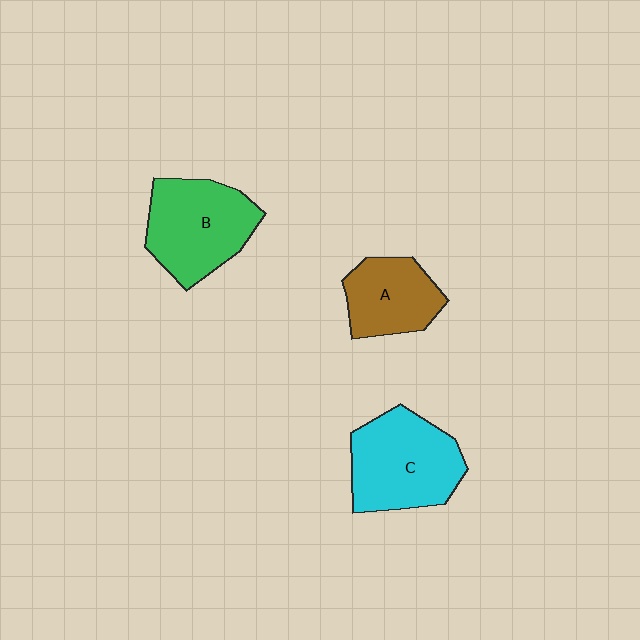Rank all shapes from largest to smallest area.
From largest to smallest: C (cyan), B (green), A (brown).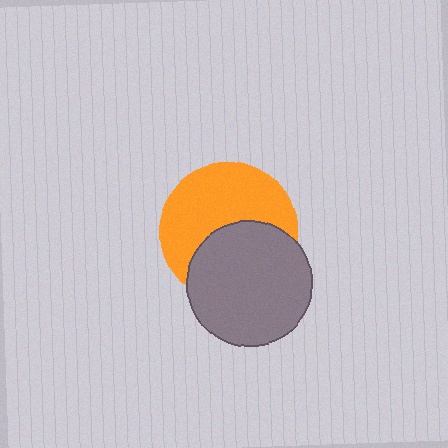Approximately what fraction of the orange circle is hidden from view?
Roughly 44% of the orange circle is hidden behind the gray circle.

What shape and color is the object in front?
The object in front is a gray circle.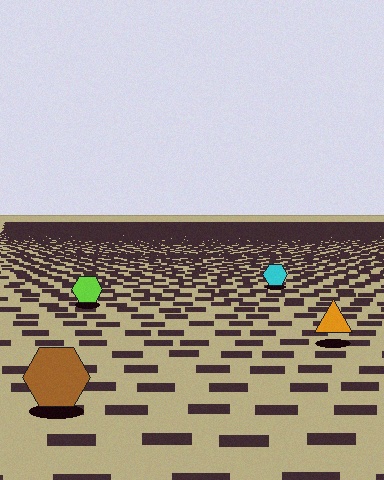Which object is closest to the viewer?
The brown hexagon is closest. The texture marks near it are larger and more spread out.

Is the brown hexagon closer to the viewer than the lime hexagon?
Yes. The brown hexagon is closer — you can tell from the texture gradient: the ground texture is coarser near it.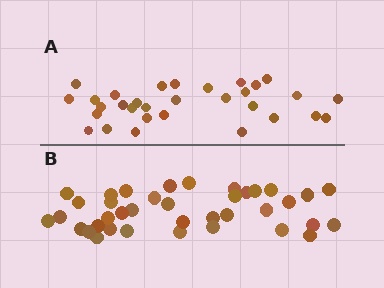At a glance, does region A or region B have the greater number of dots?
Region B (the bottom region) has more dots.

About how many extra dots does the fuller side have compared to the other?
Region B has roughly 8 or so more dots than region A.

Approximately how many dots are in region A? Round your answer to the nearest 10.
About 30 dots. (The exact count is 31, which rounds to 30.)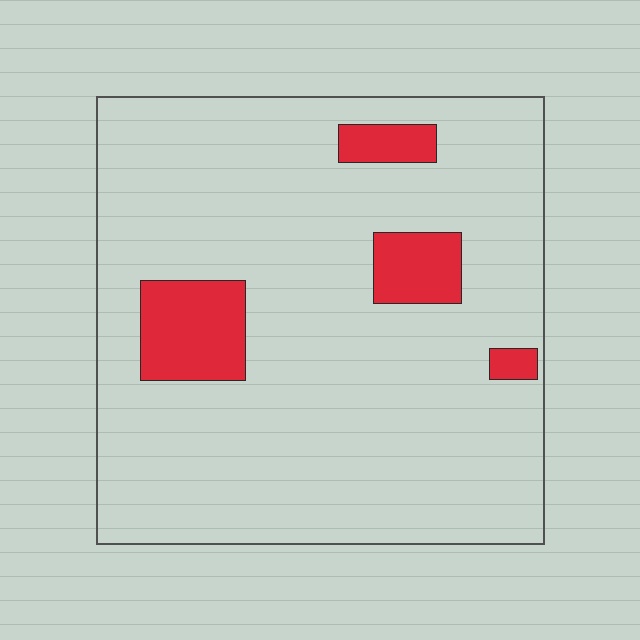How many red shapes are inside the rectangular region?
4.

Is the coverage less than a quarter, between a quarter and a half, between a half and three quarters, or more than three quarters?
Less than a quarter.